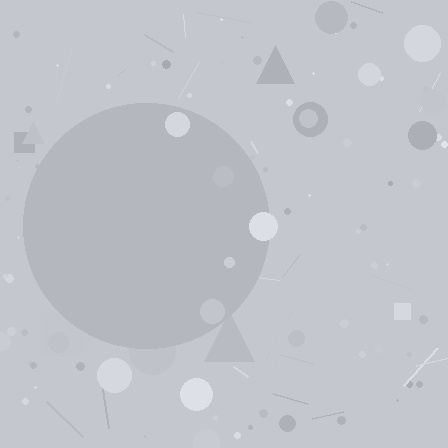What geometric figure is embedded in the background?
A circle is embedded in the background.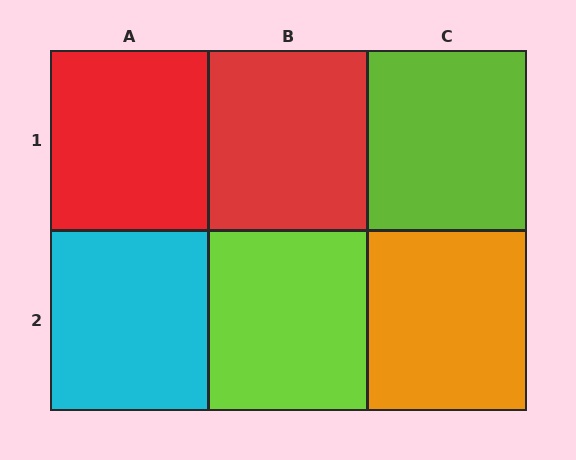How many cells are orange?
1 cell is orange.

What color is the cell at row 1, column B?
Red.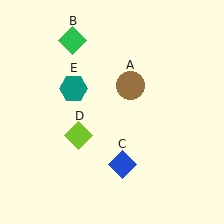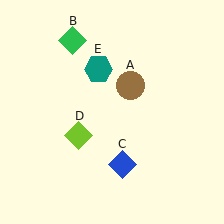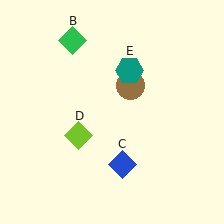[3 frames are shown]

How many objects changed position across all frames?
1 object changed position: teal hexagon (object E).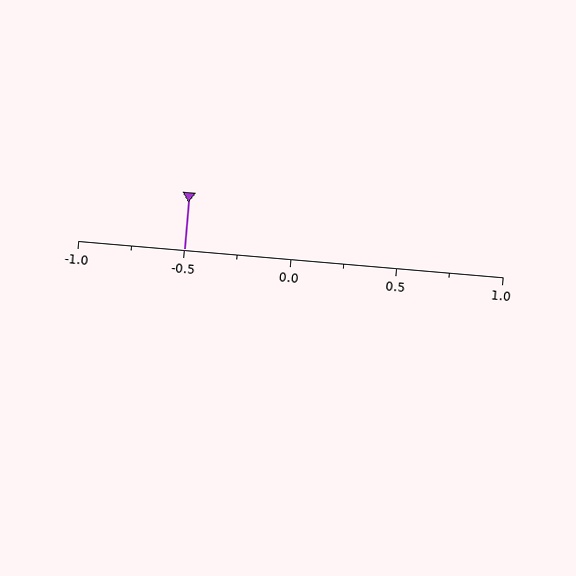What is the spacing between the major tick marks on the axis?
The major ticks are spaced 0.5 apart.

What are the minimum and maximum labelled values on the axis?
The axis runs from -1.0 to 1.0.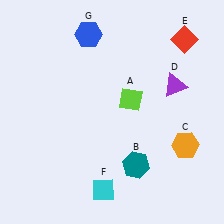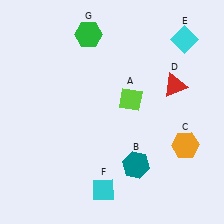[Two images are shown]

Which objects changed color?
D changed from purple to red. E changed from red to cyan. G changed from blue to green.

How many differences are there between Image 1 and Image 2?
There are 3 differences between the two images.